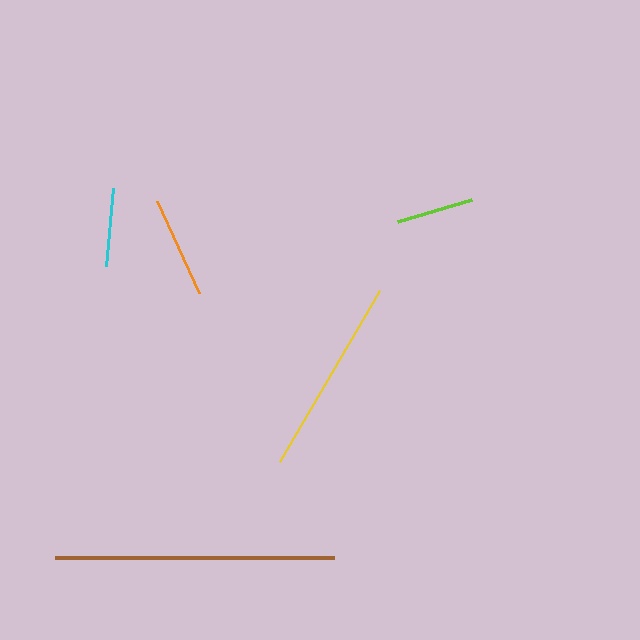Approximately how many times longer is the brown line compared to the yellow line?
The brown line is approximately 1.4 times the length of the yellow line.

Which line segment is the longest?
The brown line is the longest at approximately 278 pixels.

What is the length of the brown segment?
The brown segment is approximately 278 pixels long.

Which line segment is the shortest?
The lime line is the shortest at approximately 78 pixels.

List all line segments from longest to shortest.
From longest to shortest: brown, yellow, orange, cyan, lime.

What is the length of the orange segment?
The orange segment is approximately 101 pixels long.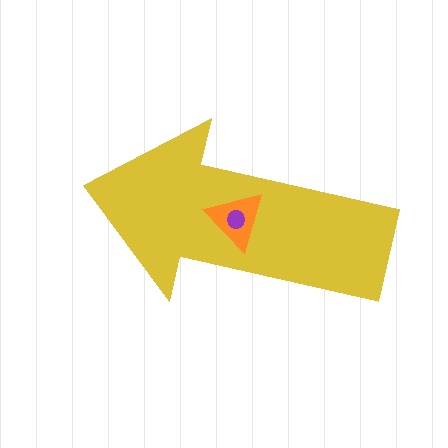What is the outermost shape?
The yellow arrow.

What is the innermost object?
The purple circle.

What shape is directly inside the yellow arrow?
The orange triangle.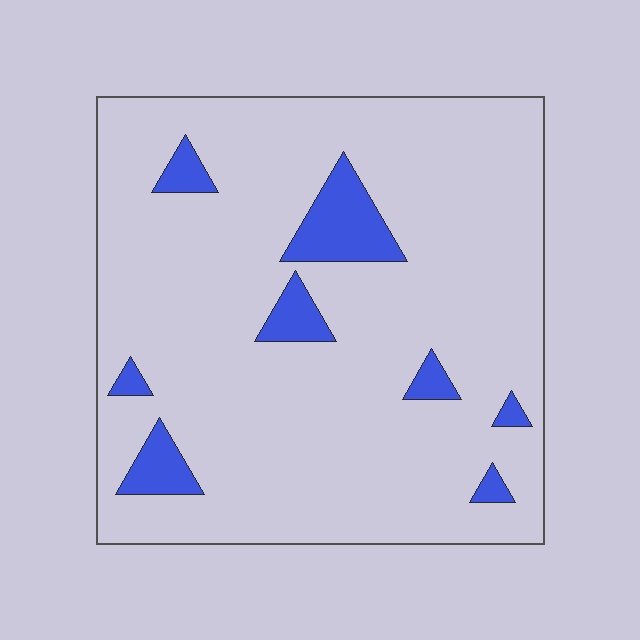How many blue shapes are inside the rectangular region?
8.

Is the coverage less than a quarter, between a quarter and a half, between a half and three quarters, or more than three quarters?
Less than a quarter.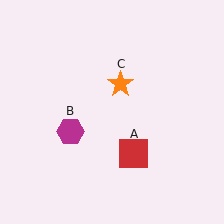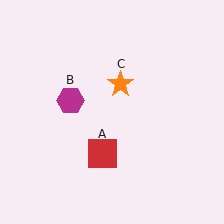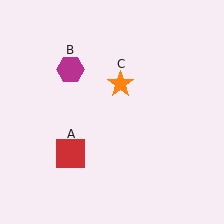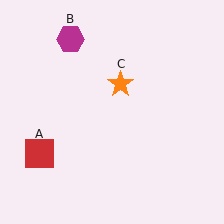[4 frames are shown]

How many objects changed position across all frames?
2 objects changed position: red square (object A), magenta hexagon (object B).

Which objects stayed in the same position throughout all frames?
Orange star (object C) remained stationary.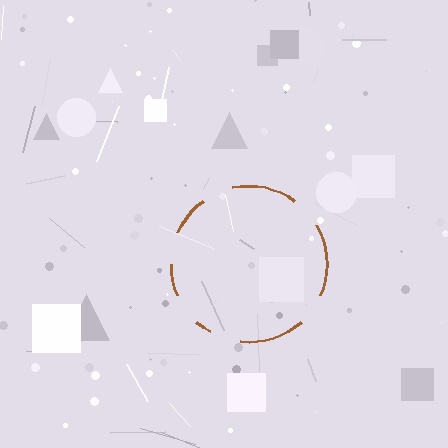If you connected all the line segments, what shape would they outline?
They would outline a circle.